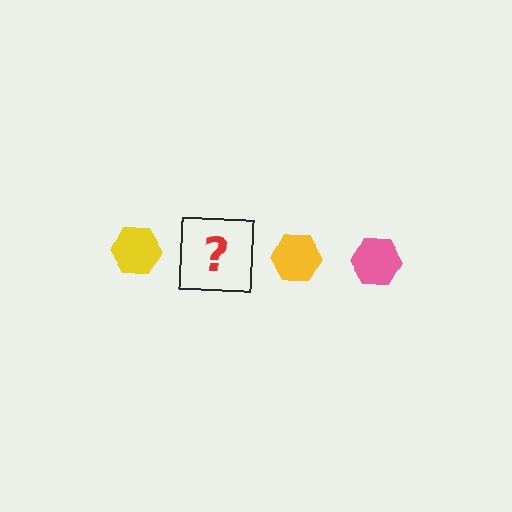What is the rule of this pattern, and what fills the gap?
The rule is that the pattern cycles through yellow, pink hexagons. The gap should be filled with a pink hexagon.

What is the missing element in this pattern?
The missing element is a pink hexagon.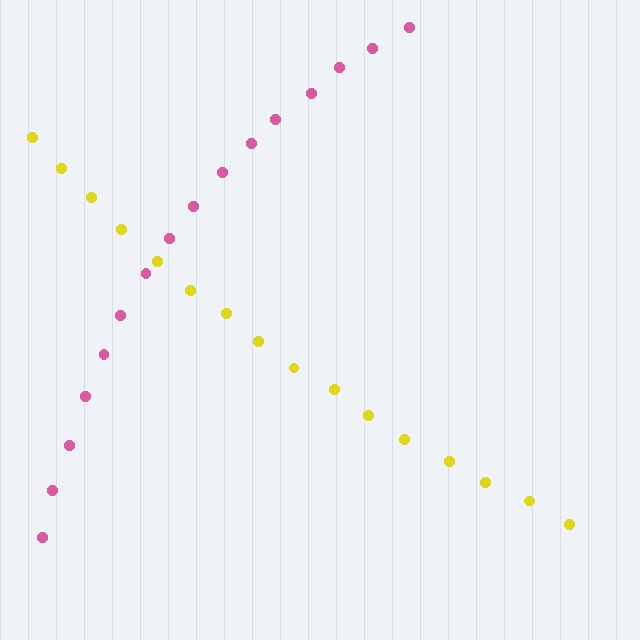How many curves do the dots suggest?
There are 2 distinct paths.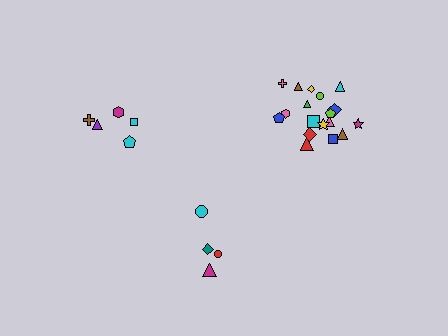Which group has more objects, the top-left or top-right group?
The top-right group.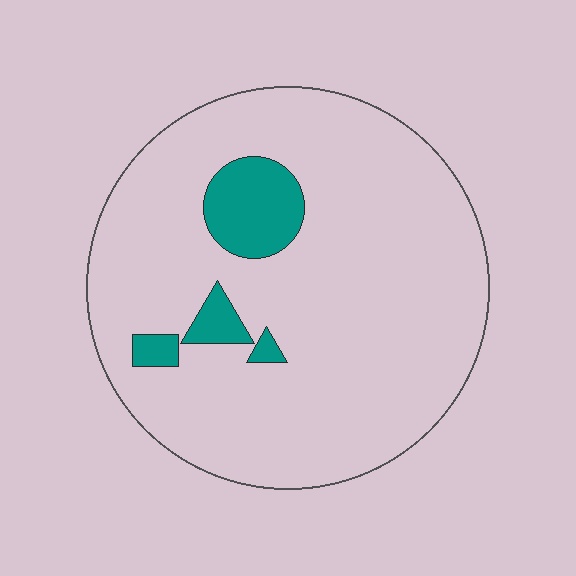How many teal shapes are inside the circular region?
4.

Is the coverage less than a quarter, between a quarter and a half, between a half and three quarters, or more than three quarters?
Less than a quarter.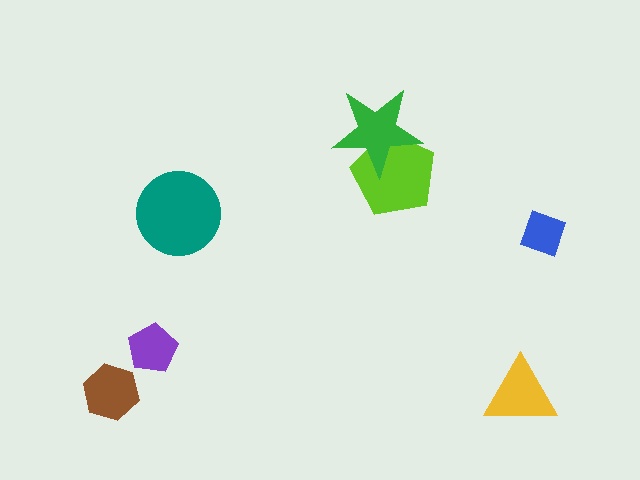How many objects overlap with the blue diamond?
0 objects overlap with the blue diamond.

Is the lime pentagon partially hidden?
Yes, it is partially covered by another shape.